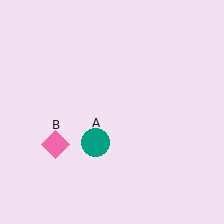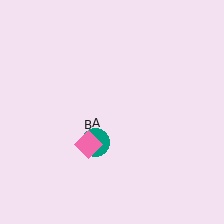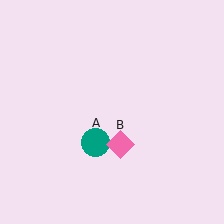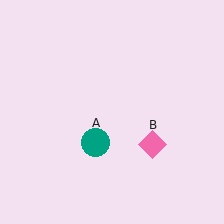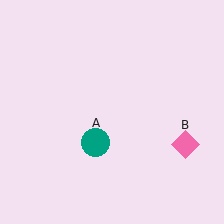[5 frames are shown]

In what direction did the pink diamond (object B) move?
The pink diamond (object B) moved right.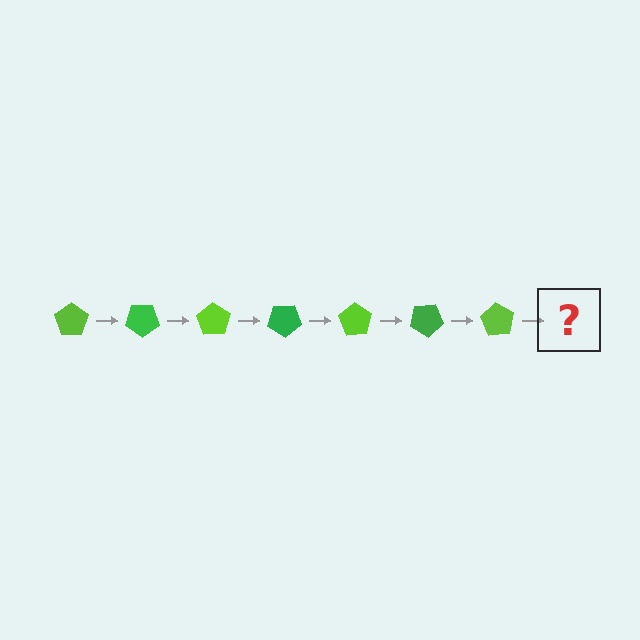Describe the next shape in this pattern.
It should be a green pentagon, rotated 245 degrees from the start.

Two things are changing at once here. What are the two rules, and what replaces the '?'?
The two rules are that it rotates 35 degrees each step and the color cycles through lime and green. The '?' should be a green pentagon, rotated 245 degrees from the start.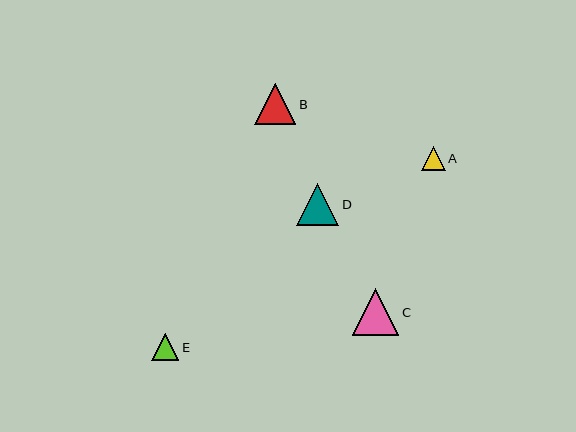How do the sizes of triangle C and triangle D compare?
Triangle C and triangle D are approximately the same size.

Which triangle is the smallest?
Triangle A is the smallest with a size of approximately 24 pixels.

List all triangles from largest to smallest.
From largest to smallest: C, D, B, E, A.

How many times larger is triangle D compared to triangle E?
Triangle D is approximately 1.6 times the size of triangle E.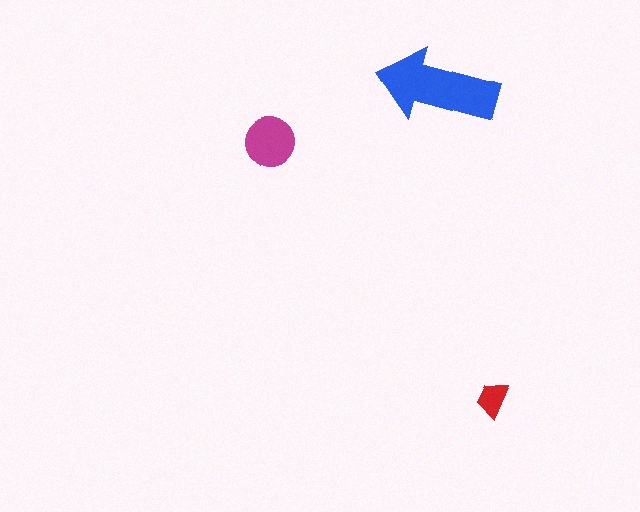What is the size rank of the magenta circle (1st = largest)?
2nd.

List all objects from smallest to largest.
The red trapezoid, the magenta circle, the blue arrow.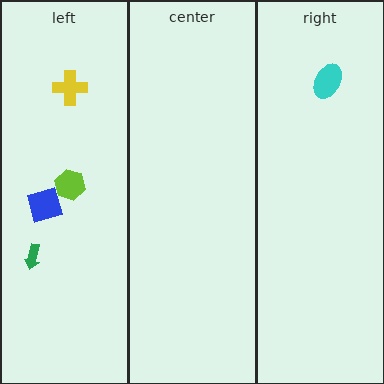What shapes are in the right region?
The cyan ellipse.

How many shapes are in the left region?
4.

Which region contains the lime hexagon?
The left region.